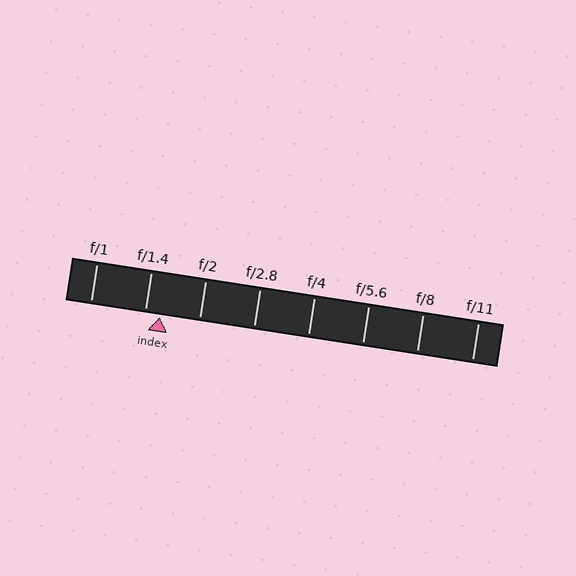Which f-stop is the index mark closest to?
The index mark is closest to f/1.4.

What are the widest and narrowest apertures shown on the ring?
The widest aperture shown is f/1 and the narrowest is f/11.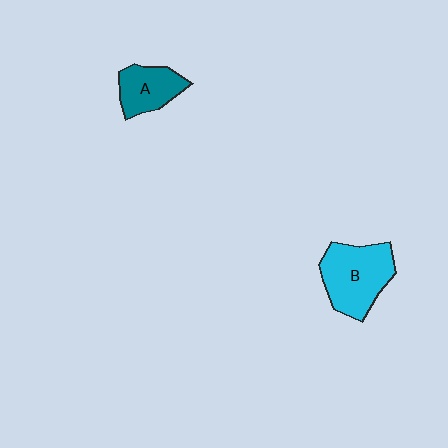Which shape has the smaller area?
Shape A (teal).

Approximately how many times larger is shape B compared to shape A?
Approximately 1.6 times.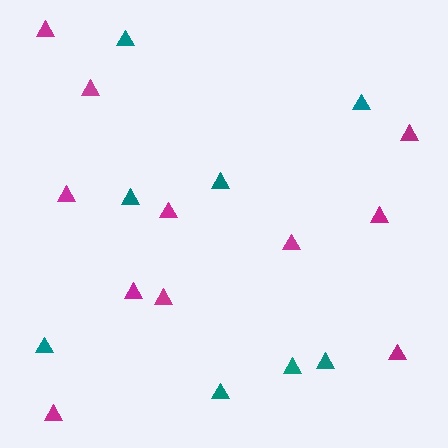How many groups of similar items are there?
There are 2 groups: one group of magenta triangles (11) and one group of teal triangles (8).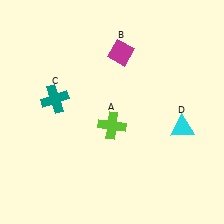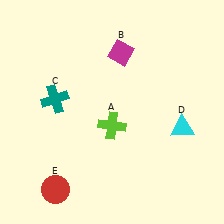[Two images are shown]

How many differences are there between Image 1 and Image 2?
There is 1 difference between the two images.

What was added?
A red circle (E) was added in Image 2.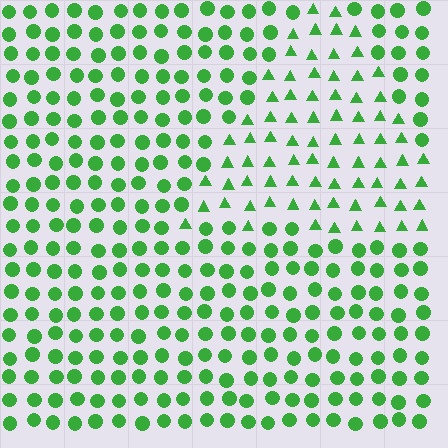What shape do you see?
I see a triangle.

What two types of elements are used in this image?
The image uses triangles inside the triangle region and circles outside it.